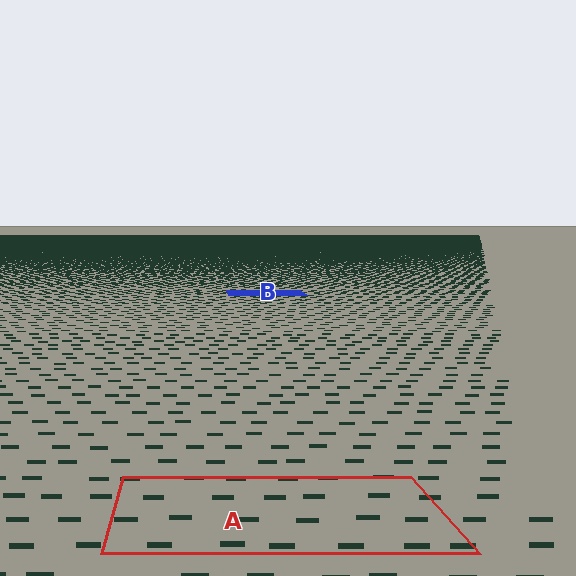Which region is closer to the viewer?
Region A is closer. The texture elements there are larger and more spread out.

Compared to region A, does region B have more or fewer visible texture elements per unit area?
Region B has more texture elements per unit area — they are packed more densely because it is farther away.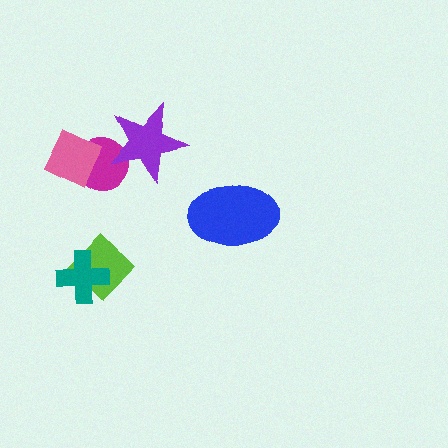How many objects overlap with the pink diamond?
1 object overlaps with the pink diamond.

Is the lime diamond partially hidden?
Yes, it is partially covered by another shape.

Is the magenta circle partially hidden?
Yes, it is partially covered by another shape.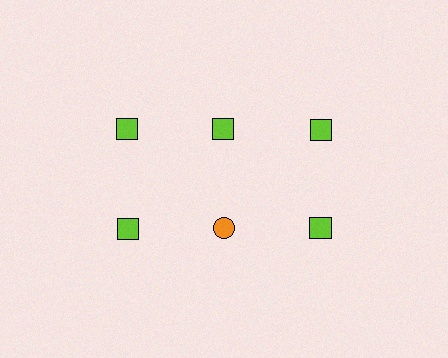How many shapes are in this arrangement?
There are 6 shapes arranged in a grid pattern.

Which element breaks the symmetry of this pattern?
The orange circle in the second row, second from left column breaks the symmetry. All other shapes are lime squares.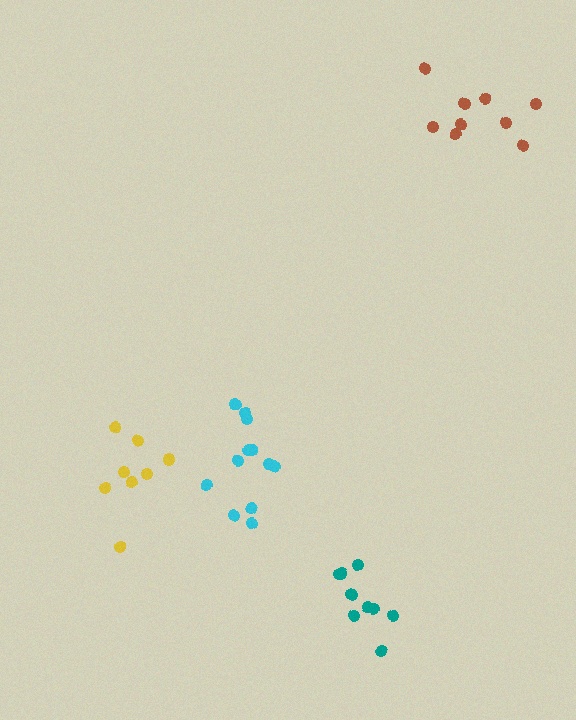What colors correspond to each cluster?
The clusters are colored: teal, brown, cyan, yellow.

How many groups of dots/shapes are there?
There are 4 groups.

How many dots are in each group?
Group 1: 9 dots, Group 2: 9 dots, Group 3: 12 dots, Group 4: 8 dots (38 total).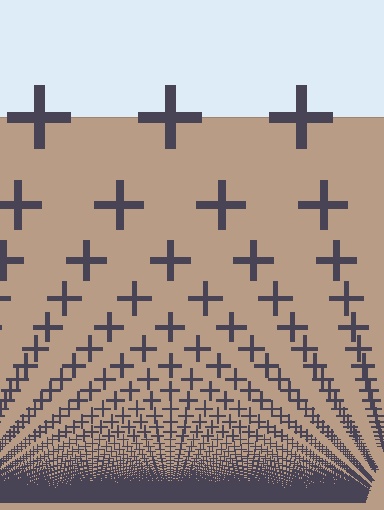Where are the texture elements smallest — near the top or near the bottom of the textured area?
Near the bottom.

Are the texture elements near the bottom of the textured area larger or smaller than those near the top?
Smaller. The gradient is inverted — elements near the bottom are smaller and denser.